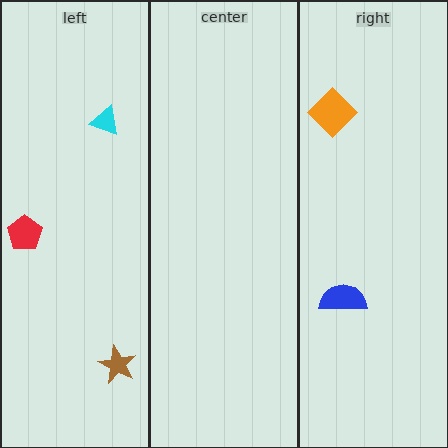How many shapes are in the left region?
3.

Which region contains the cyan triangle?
The left region.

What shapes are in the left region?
The cyan triangle, the brown star, the red pentagon.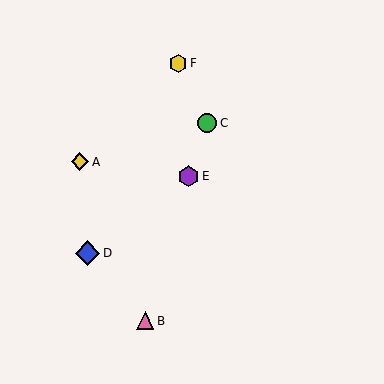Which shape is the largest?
The blue diamond (labeled D) is the largest.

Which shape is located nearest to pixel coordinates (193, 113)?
The green circle (labeled C) at (207, 123) is nearest to that location.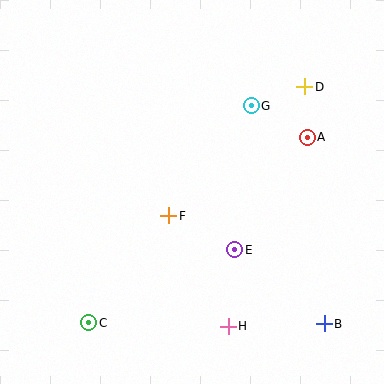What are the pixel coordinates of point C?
Point C is at (89, 323).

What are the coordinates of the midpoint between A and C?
The midpoint between A and C is at (198, 230).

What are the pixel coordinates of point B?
Point B is at (324, 324).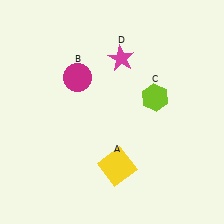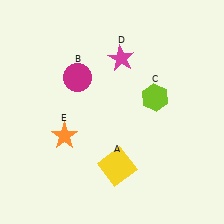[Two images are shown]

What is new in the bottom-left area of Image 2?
An orange star (E) was added in the bottom-left area of Image 2.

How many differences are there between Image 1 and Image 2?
There is 1 difference between the two images.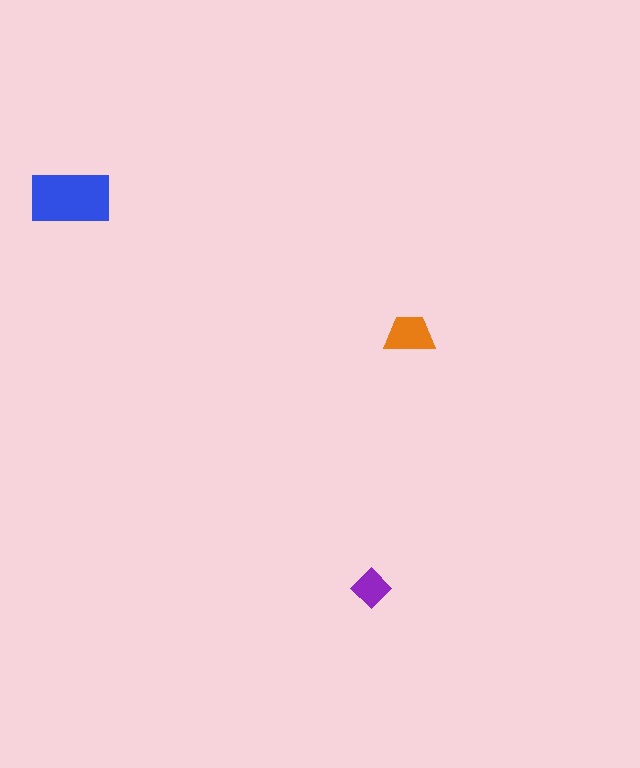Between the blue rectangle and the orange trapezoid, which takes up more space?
The blue rectangle.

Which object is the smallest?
The purple diamond.